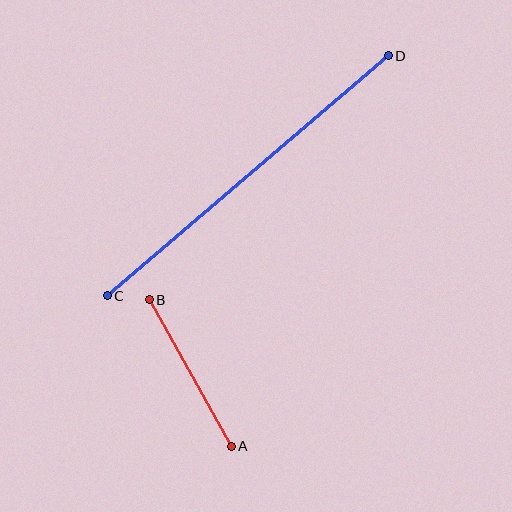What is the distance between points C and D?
The distance is approximately 369 pixels.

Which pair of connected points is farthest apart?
Points C and D are farthest apart.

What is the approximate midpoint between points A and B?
The midpoint is at approximately (190, 373) pixels.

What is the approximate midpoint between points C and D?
The midpoint is at approximately (248, 176) pixels.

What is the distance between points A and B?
The distance is approximately 168 pixels.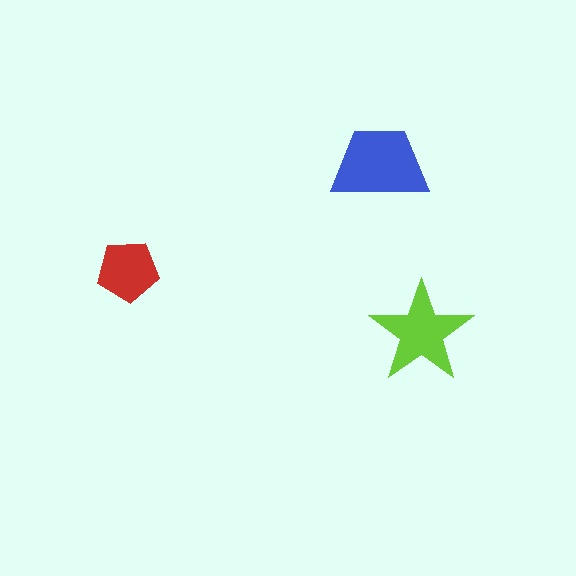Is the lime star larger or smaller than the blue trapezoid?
Smaller.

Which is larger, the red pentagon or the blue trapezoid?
The blue trapezoid.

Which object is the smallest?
The red pentagon.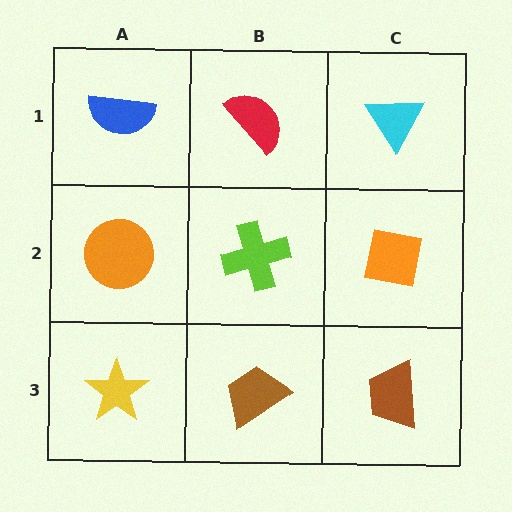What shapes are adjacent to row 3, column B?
A lime cross (row 2, column B), a yellow star (row 3, column A), a brown trapezoid (row 3, column C).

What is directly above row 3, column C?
An orange square.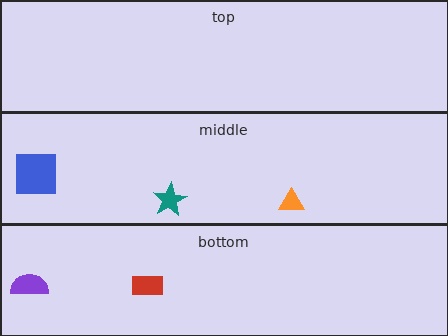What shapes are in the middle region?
The blue square, the orange triangle, the teal star.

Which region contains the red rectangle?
The bottom region.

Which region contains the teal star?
The middle region.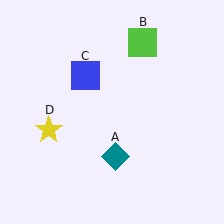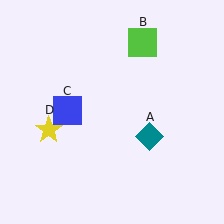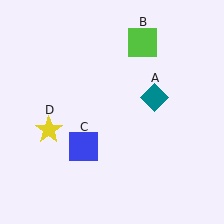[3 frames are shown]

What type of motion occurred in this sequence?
The teal diamond (object A), blue square (object C) rotated counterclockwise around the center of the scene.